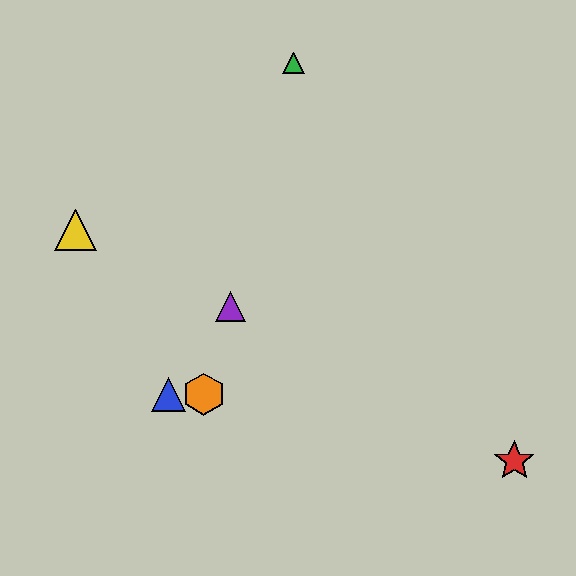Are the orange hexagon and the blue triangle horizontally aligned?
Yes, both are at y≈394.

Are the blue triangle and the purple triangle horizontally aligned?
No, the blue triangle is at y≈394 and the purple triangle is at y≈307.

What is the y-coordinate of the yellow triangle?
The yellow triangle is at y≈230.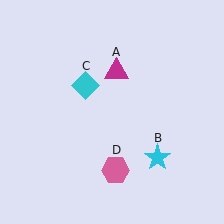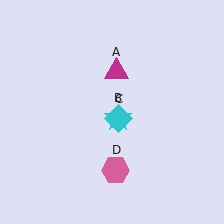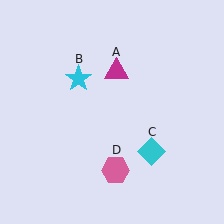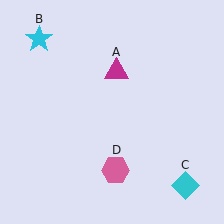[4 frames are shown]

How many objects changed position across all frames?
2 objects changed position: cyan star (object B), cyan diamond (object C).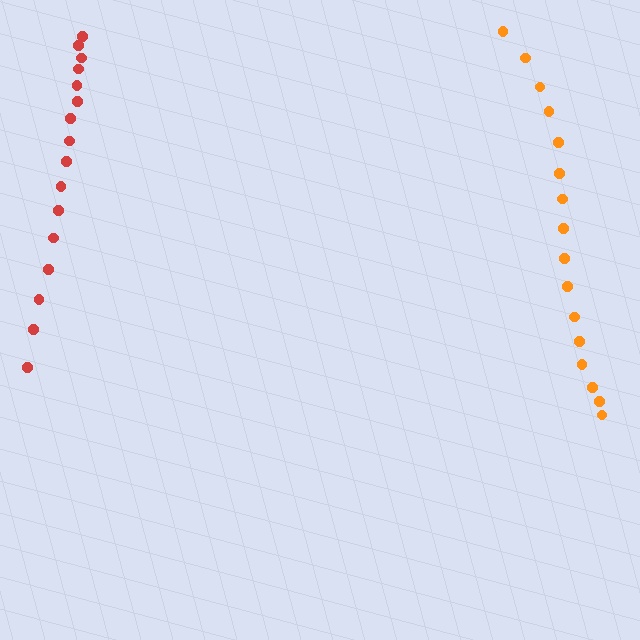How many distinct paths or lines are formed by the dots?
There are 2 distinct paths.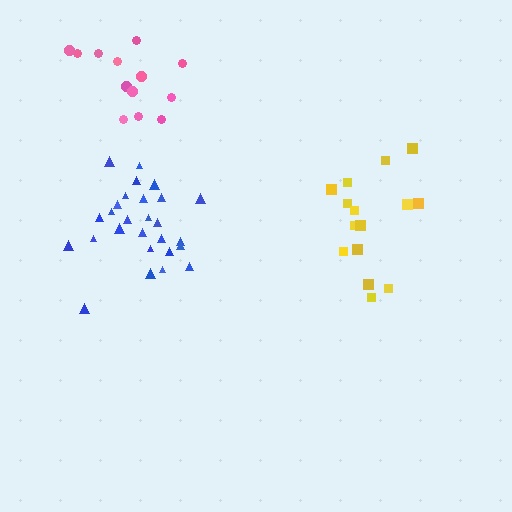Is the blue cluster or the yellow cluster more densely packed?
Blue.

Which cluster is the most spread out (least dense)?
Pink.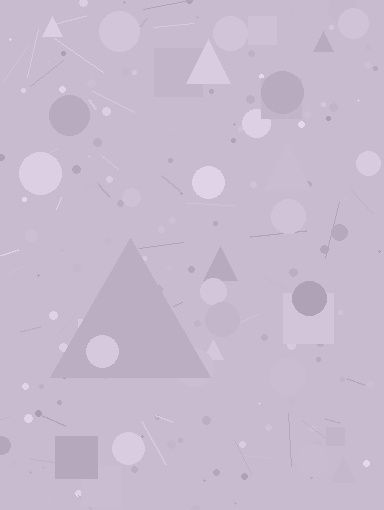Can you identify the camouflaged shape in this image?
The camouflaged shape is a triangle.